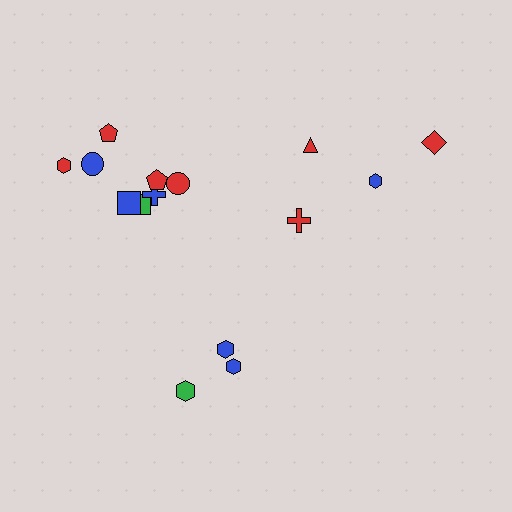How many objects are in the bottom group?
There are 3 objects.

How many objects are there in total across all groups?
There are 15 objects.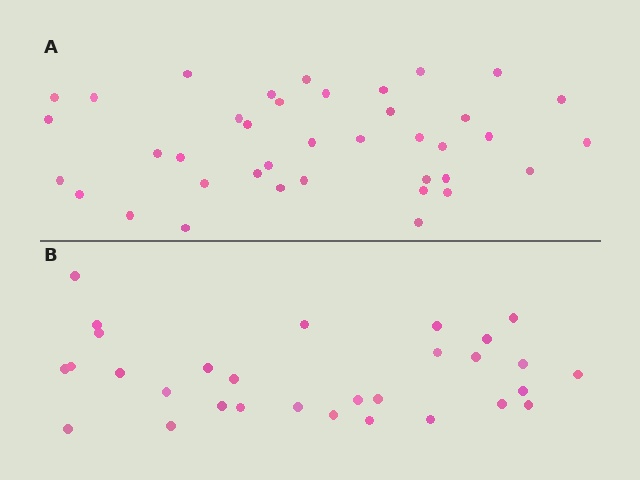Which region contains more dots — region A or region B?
Region A (the top region) has more dots.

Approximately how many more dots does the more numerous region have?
Region A has roughly 8 or so more dots than region B.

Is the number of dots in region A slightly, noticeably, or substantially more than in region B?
Region A has noticeably more, but not dramatically so. The ratio is roughly 1.3 to 1.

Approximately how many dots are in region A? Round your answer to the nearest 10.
About 40 dots. (The exact count is 39, which rounds to 40.)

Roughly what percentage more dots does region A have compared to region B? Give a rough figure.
About 30% more.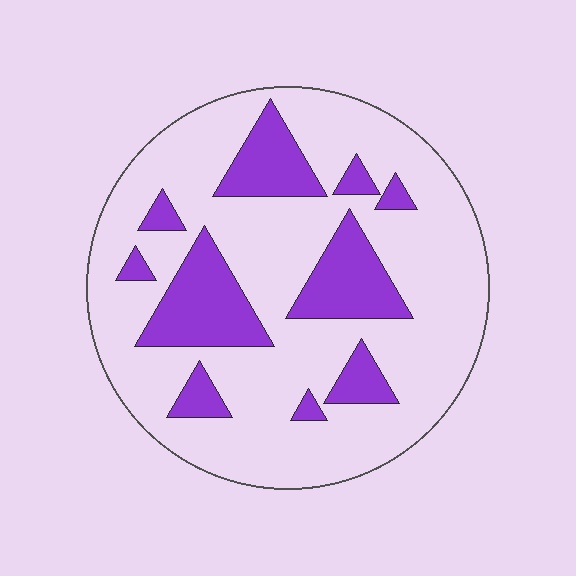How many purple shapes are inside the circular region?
10.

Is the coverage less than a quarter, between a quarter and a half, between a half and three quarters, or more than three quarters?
Less than a quarter.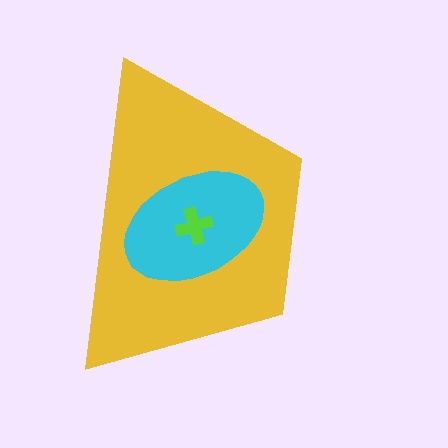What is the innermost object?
The lime cross.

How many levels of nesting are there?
3.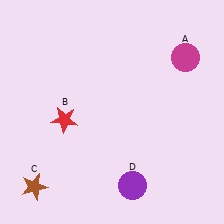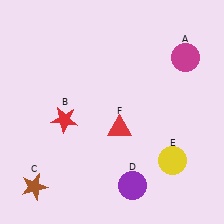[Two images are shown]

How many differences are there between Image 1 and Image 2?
There are 2 differences between the two images.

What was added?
A yellow circle (E), a red triangle (F) were added in Image 2.